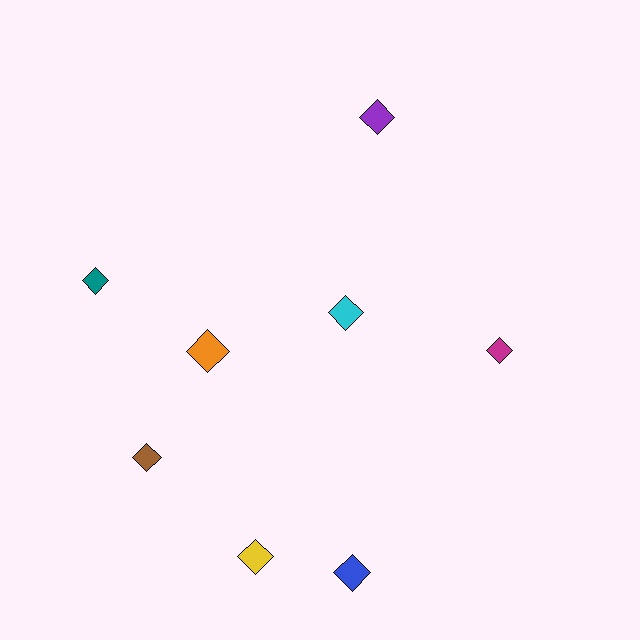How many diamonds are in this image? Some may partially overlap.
There are 8 diamonds.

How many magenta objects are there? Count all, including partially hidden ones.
There is 1 magenta object.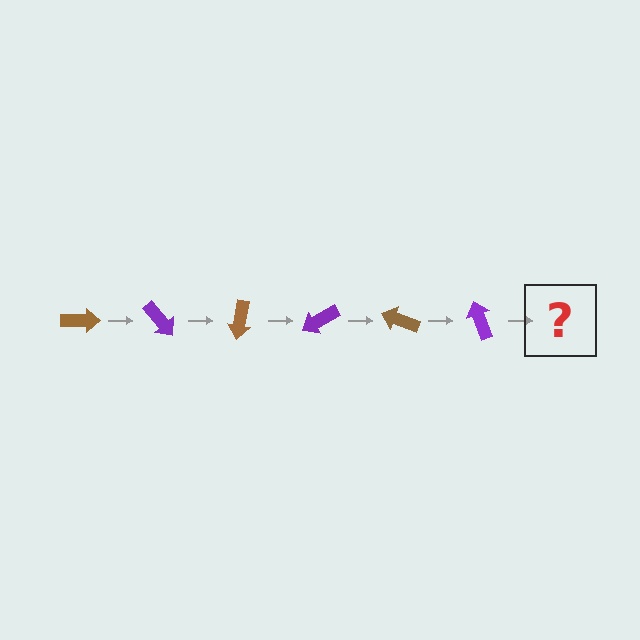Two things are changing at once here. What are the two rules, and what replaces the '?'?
The two rules are that it rotates 50 degrees each step and the color cycles through brown and purple. The '?' should be a brown arrow, rotated 300 degrees from the start.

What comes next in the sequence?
The next element should be a brown arrow, rotated 300 degrees from the start.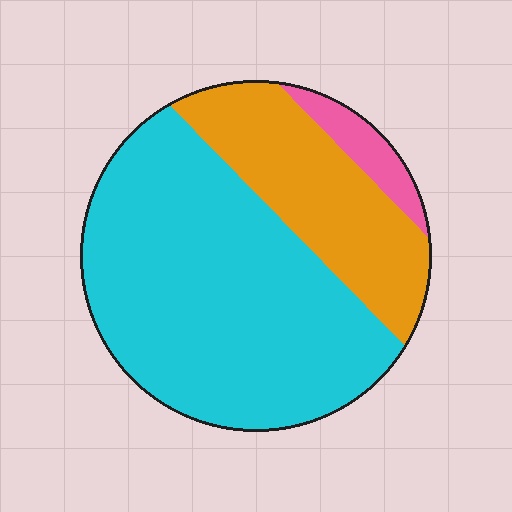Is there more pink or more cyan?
Cyan.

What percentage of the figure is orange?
Orange takes up about one quarter (1/4) of the figure.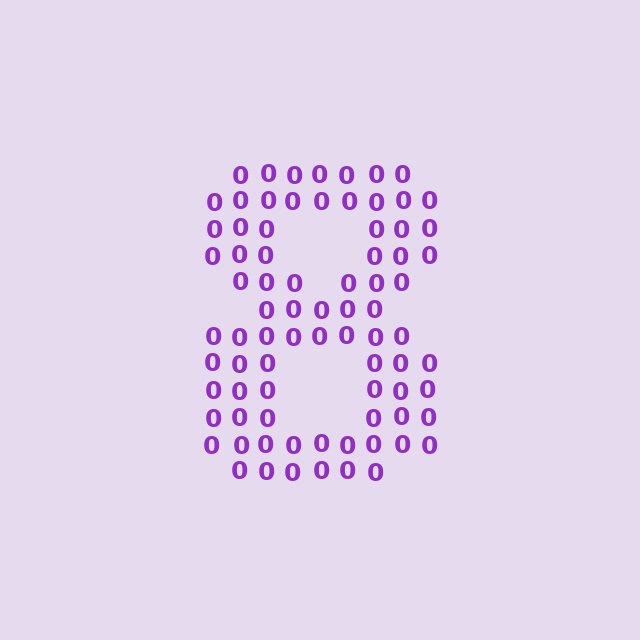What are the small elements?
The small elements are digit 0's.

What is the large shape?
The large shape is the digit 8.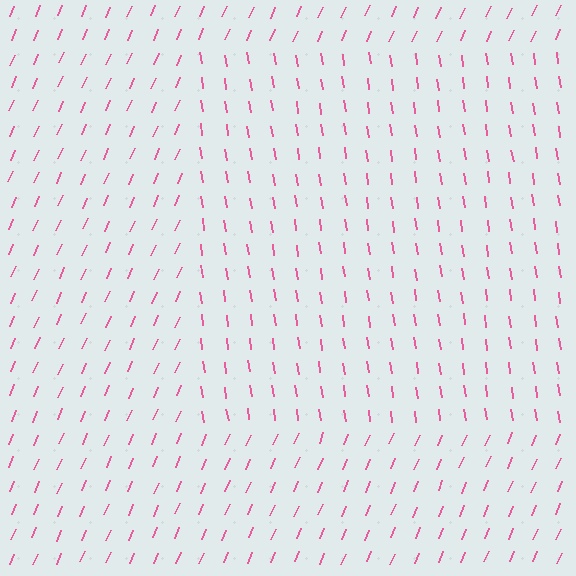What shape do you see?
I see a rectangle.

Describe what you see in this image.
The image is filled with small pink line segments. A rectangle region in the image has lines oriented differently from the surrounding lines, creating a visible texture boundary.